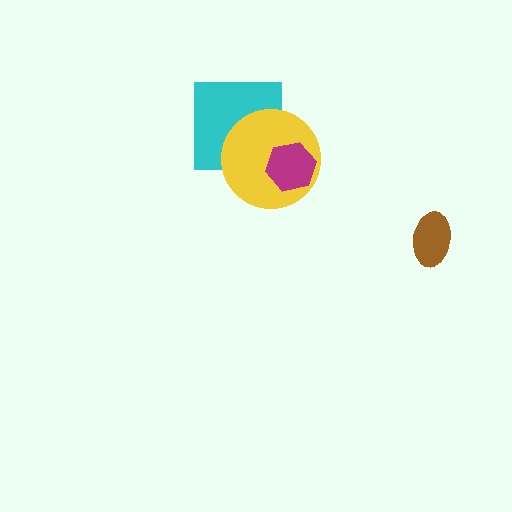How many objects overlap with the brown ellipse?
0 objects overlap with the brown ellipse.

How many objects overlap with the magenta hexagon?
1 object overlaps with the magenta hexagon.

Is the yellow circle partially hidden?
Yes, it is partially covered by another shape.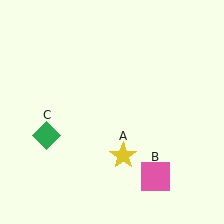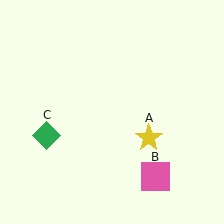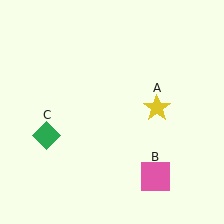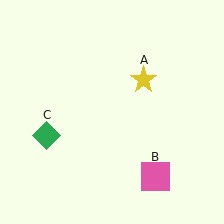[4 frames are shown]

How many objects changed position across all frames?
1 object changed position: yellow star (object A).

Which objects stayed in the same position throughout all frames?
Pink square (object B) and green diamond (object C) remained stationary.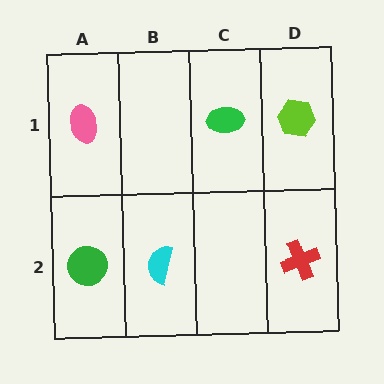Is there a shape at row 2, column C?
No, that cell is empty.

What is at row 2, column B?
A cyan semicircle.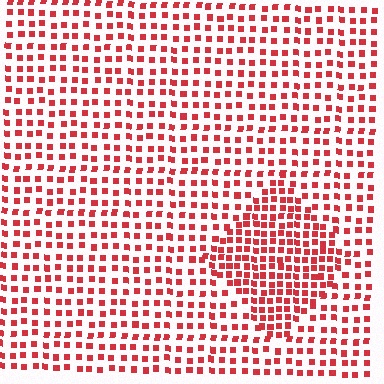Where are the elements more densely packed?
The elements are more densely packed inside the diamond boundary.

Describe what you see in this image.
The image contains small red elements arranged at two different densities. A diamond-shaped region is visible where the elements are more densely packed than the surrounding area.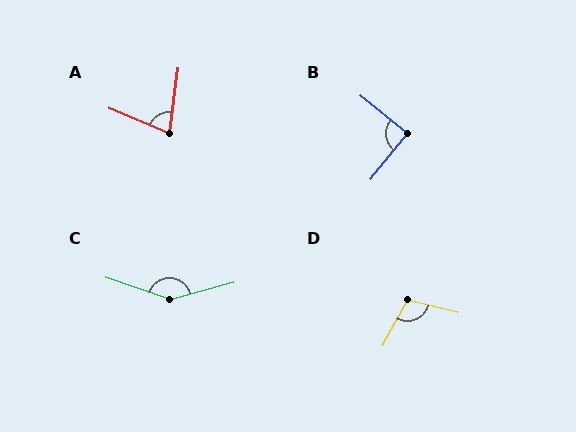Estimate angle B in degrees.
Approximately 90 degrees.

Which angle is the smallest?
A, at approximately 74 degrees.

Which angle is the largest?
C, at approximately 146 degrees.